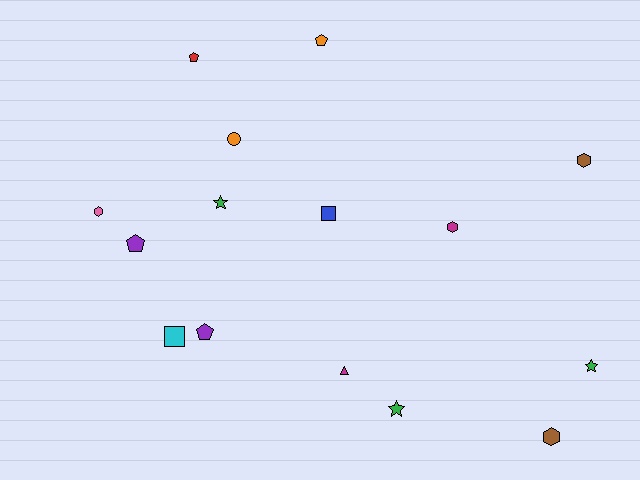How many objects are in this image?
There are 15 objects.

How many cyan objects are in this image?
There is 1 cyan object.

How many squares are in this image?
There are 2 squares.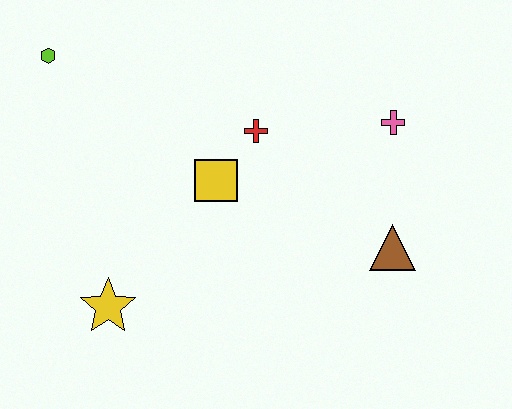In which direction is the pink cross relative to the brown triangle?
The pink cross is above the brown triangle.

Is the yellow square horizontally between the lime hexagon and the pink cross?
Yes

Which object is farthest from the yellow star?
The pink cross is farthest from the yellow star.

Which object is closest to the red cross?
The yellow square is closest to the red cross.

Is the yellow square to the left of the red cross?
Yes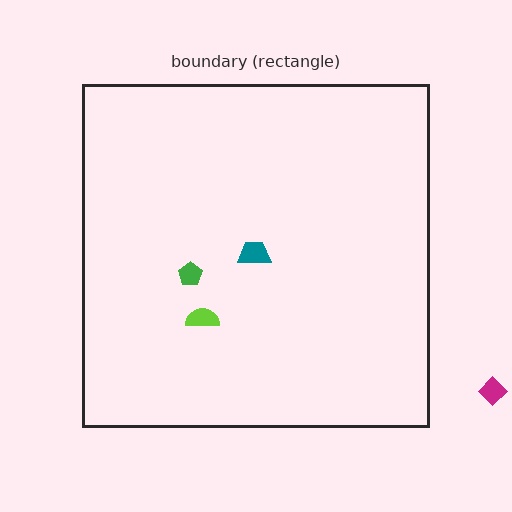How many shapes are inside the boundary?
3 inside, 1 outside.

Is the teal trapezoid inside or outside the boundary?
Inside.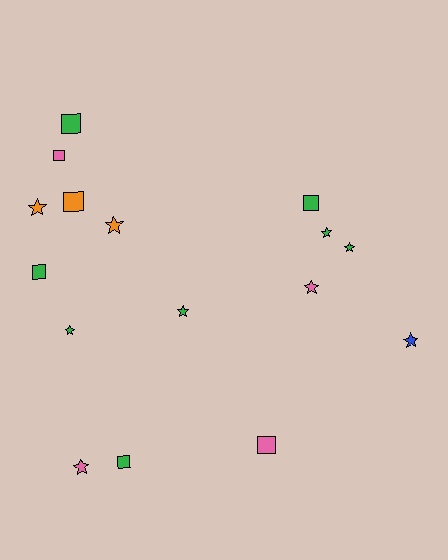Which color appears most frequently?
Green, with 8 objects.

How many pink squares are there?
There are 2 pink squares.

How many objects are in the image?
There are 16 objects.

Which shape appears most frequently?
Star, with 9 objects.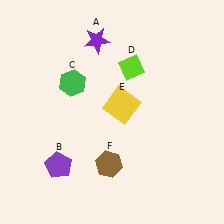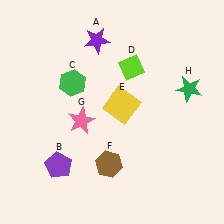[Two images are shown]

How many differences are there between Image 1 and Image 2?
There are 2 differences between the two images.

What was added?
A pink star (G), a green star (H) were added in Image 2.